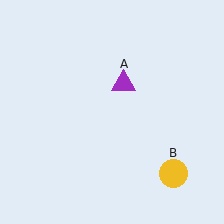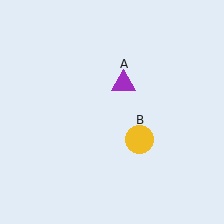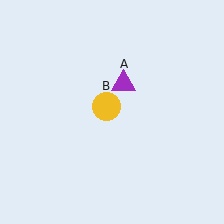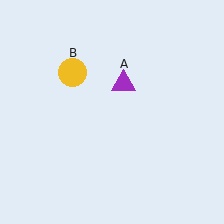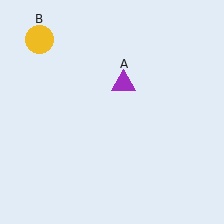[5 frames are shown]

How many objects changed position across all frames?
1 object changed position: yellow circle (object B).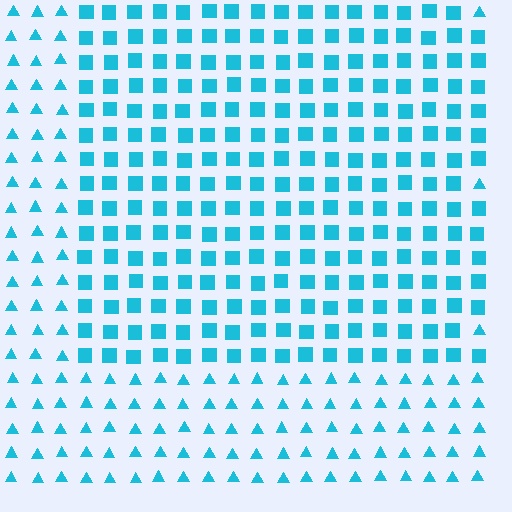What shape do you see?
I see a rectangle.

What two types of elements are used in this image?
The image uses squares inside the rectangle region and triangles outside it.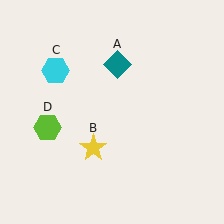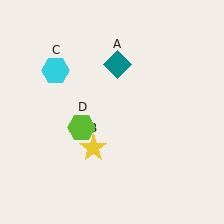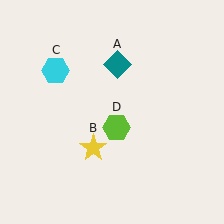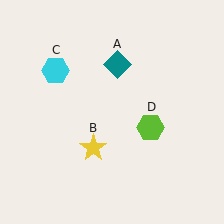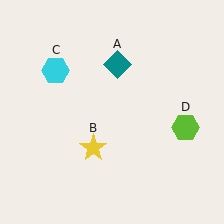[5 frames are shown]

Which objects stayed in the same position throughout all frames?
Teal diamond (object A) and yellow star (object B) and cyan hexagon (object C) remained stationary.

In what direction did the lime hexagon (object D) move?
The lime hexagon (object D) moved right.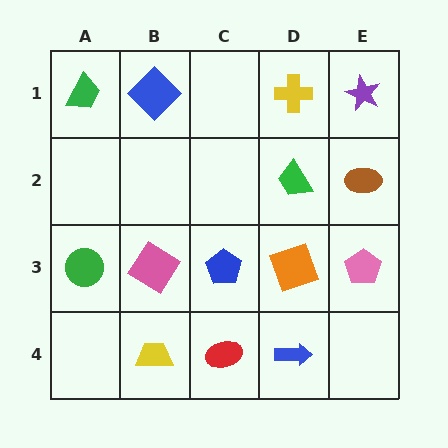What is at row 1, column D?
A yellow cross.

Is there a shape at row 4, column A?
No, that cell is empty.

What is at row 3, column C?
A blue pentagon.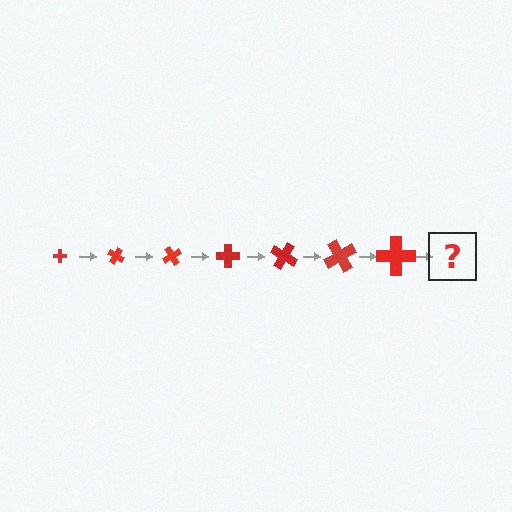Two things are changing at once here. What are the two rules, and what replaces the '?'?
The two rules are that the cross grows larger each step and it rotates 30 degrees each step. The '?' should be a cross, larger than the previous one and rotated 210 degrees from the start.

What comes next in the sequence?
The next element should be a cross, larger than the previous one and rotated 210 degrees from the start.